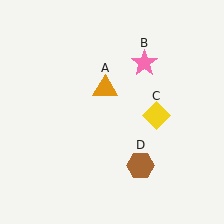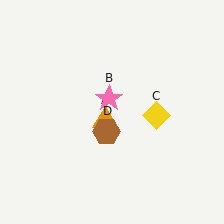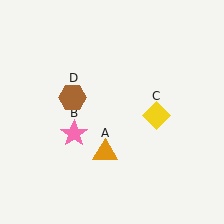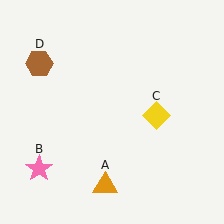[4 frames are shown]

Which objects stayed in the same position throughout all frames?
Yellow diamond (object C) remained stationary.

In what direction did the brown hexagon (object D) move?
The brown hexagon (object D) moved up and to the left.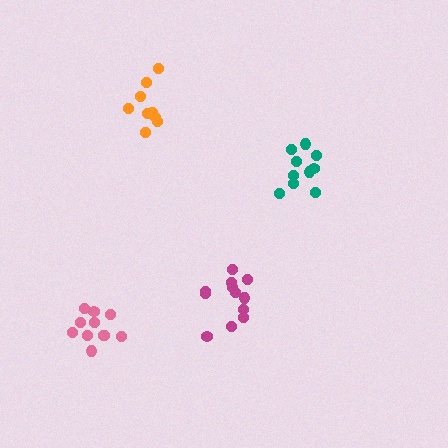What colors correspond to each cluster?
The clusters are colored: teal, magenta, orange, pink.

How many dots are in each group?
Group 1: 10 dots, Group 2: 12 dots, Group 3: 10 dots, Group 4: 11 dots (43 total).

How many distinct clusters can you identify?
There are 4 distinct clusters.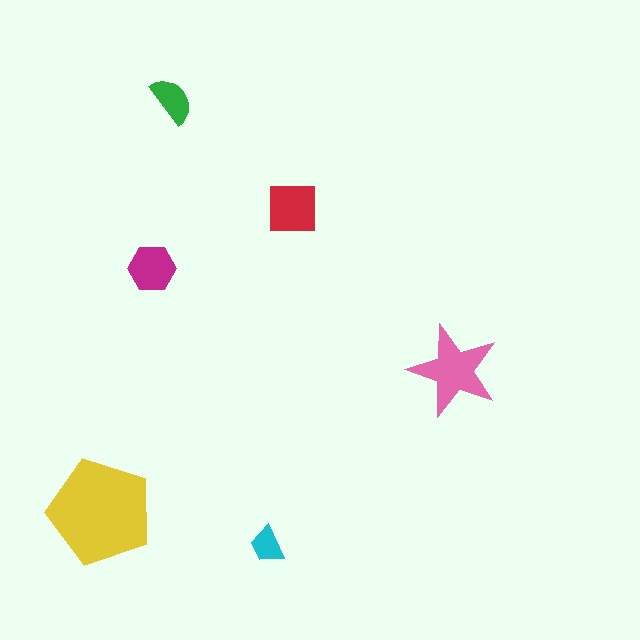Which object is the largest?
The yellow pentagon.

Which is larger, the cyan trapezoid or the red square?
The red square.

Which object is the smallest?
The cyan trapezoid.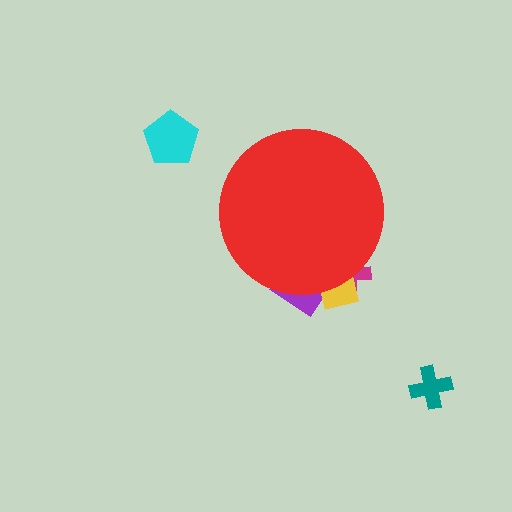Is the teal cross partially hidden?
No, the teal cross is fully visible.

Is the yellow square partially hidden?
Yes, the yellow square is partially hidden behind the red circle.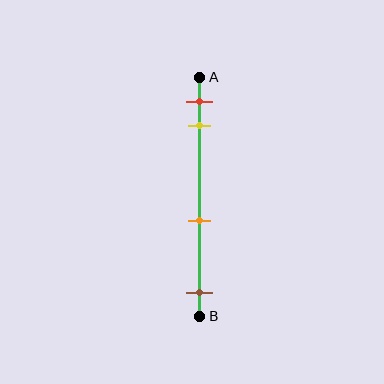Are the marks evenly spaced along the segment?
No, the marks are not evenly spaced.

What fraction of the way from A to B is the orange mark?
The orange mark is approximately 60% (0.6) of the way from A to B.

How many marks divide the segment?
There are 4 marks dividing the segment.